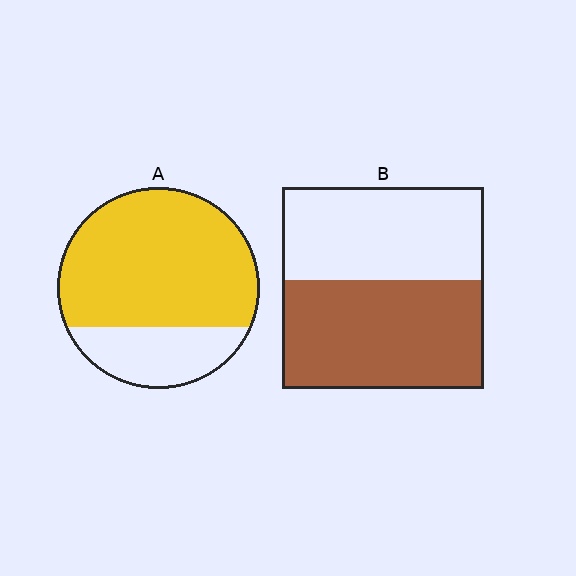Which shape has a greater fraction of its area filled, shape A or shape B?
Shape A.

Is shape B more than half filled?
Roughly half.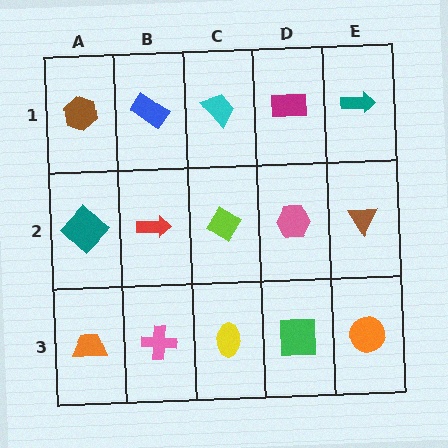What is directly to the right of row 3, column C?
A green square.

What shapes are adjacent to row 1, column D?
A pink hexagon (row 2, column D), a cyan trapezoid (row 1, column C), a teal arrow (row 1, column E).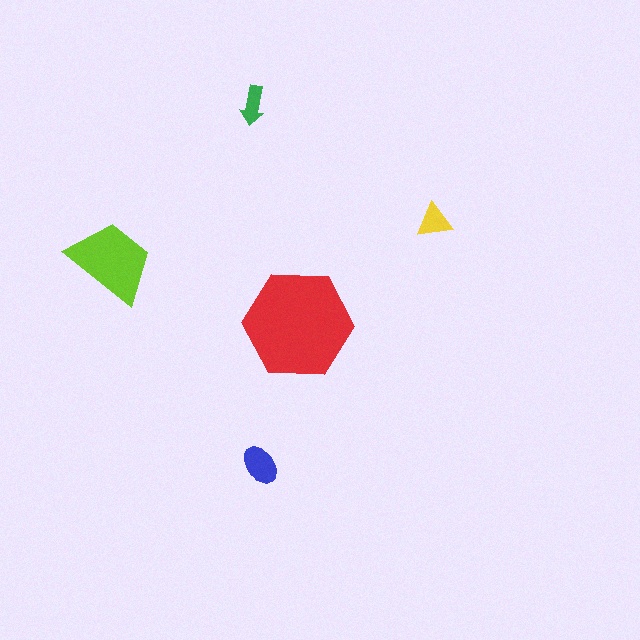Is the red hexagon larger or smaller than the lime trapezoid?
Larger.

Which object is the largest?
The red hexagon.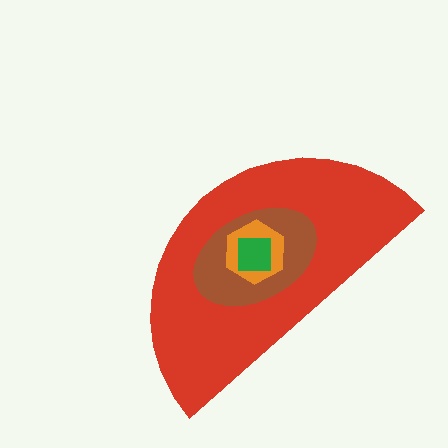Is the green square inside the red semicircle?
Yes.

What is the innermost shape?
The green square.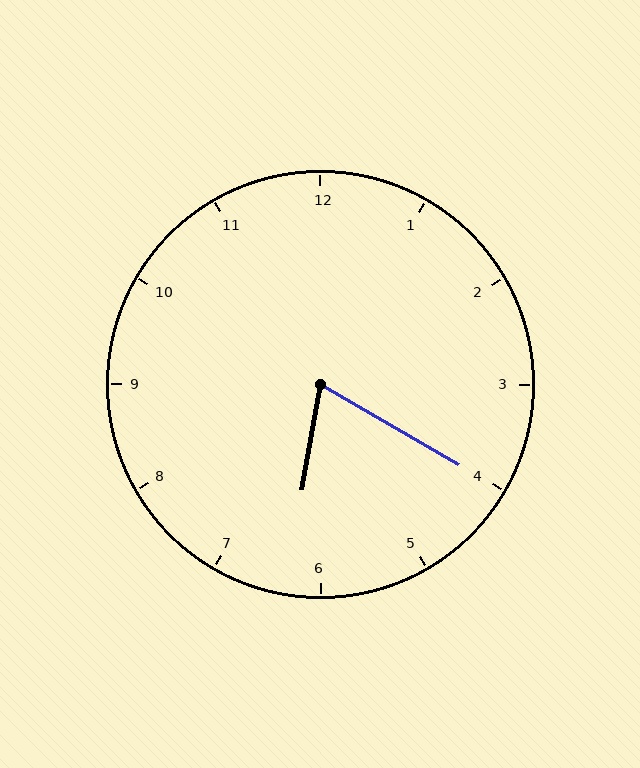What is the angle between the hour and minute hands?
Approximately 70 degrees.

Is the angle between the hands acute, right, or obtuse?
It is acute.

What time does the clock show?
6:20.